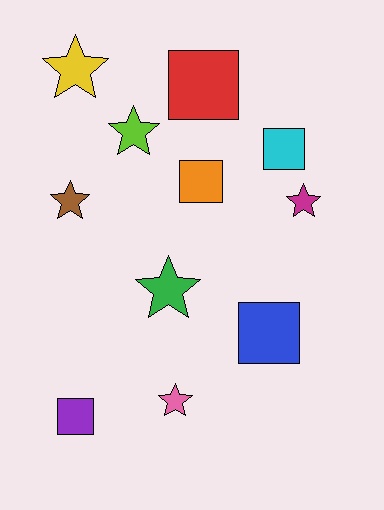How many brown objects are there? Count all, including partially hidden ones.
There is 1 brown object.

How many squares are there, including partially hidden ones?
There are 5 squares.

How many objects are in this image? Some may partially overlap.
There are 11 objects.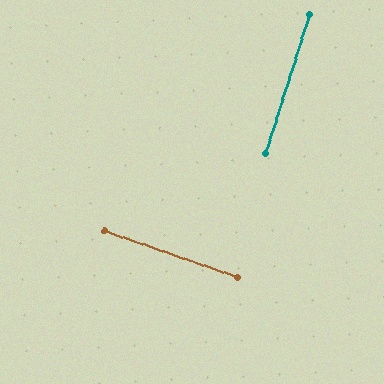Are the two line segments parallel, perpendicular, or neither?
Perpendicular — they meet at approximately 88°.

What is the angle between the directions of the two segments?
Approximately 88 degrees.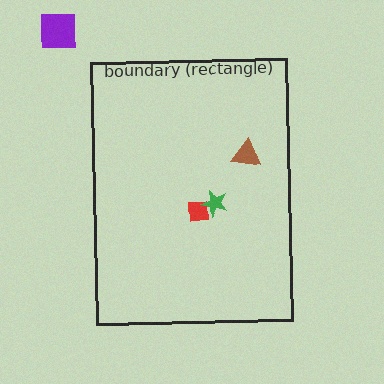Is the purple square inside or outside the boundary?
Outside.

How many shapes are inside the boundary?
3 inside, 1 outside.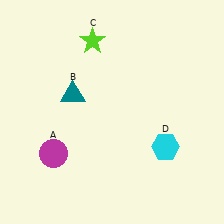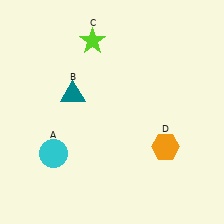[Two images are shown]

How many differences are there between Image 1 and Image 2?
There are 2 differences between the two images.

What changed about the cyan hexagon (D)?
In Image 1, D is cyan. In Image 2, it changed to orange.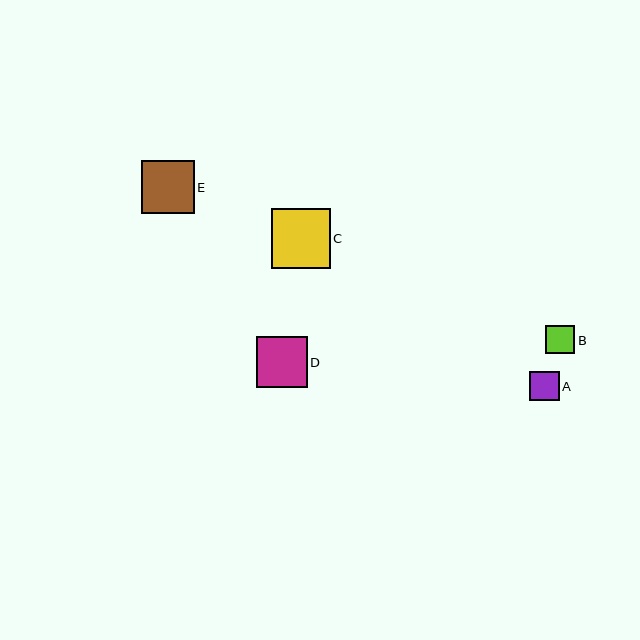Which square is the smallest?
Square B is the smallest with a size of approximately 29 pixels.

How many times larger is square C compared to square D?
Square C is approximately 1.2 times the size of square D.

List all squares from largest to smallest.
From largest to smallest: C, E, D, A, B.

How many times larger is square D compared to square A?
Square D is approximately 1.7 times the size of square A.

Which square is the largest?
Square C is the largest with a size of approximately 59 pixels.